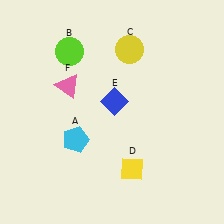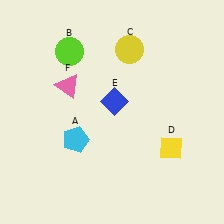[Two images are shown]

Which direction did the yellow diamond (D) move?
The yellow diamond (D) moved right.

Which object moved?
The yellow diamond (D) moved right.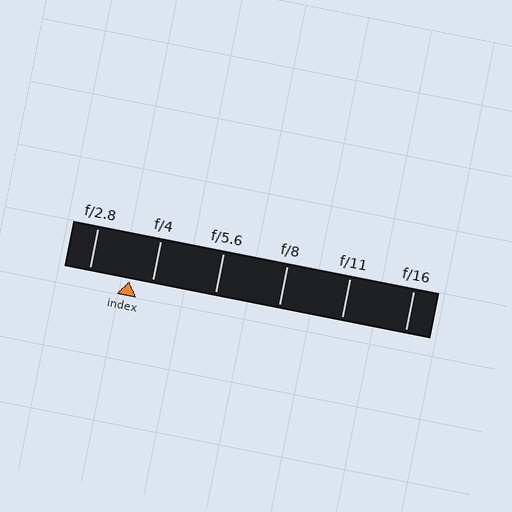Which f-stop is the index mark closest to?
The index mark is closest to f/4.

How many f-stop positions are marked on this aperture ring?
There are 6 f-stop positions marked.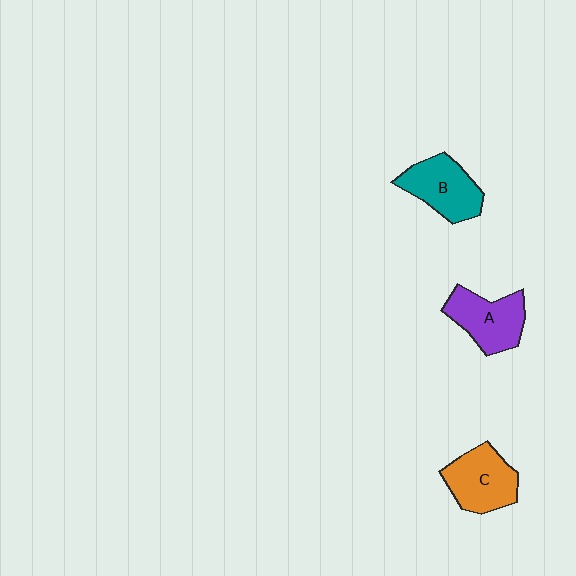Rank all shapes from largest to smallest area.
From largest to smallest: C (orange), B (teal), A (purple).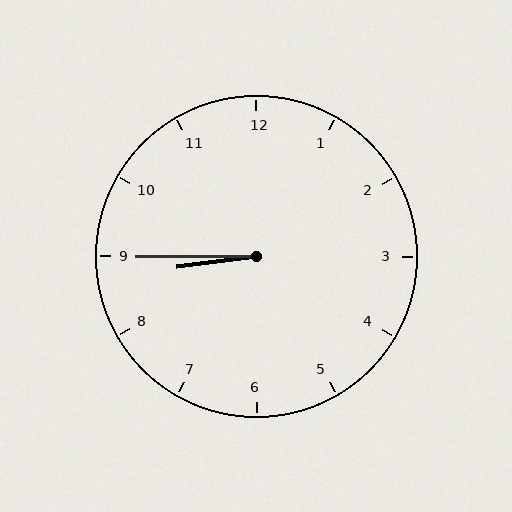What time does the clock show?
8:45.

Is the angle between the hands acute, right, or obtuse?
It is acute.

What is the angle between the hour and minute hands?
Approximately 8 degrees.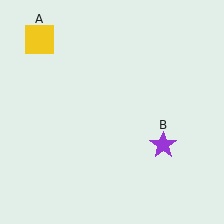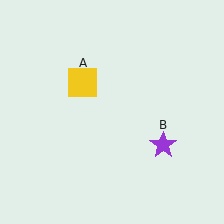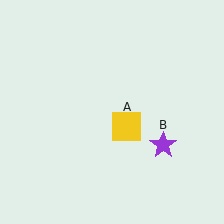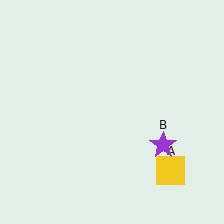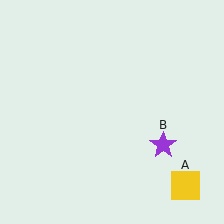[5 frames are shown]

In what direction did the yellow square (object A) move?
The yellow square (object A) moved down and to the right.